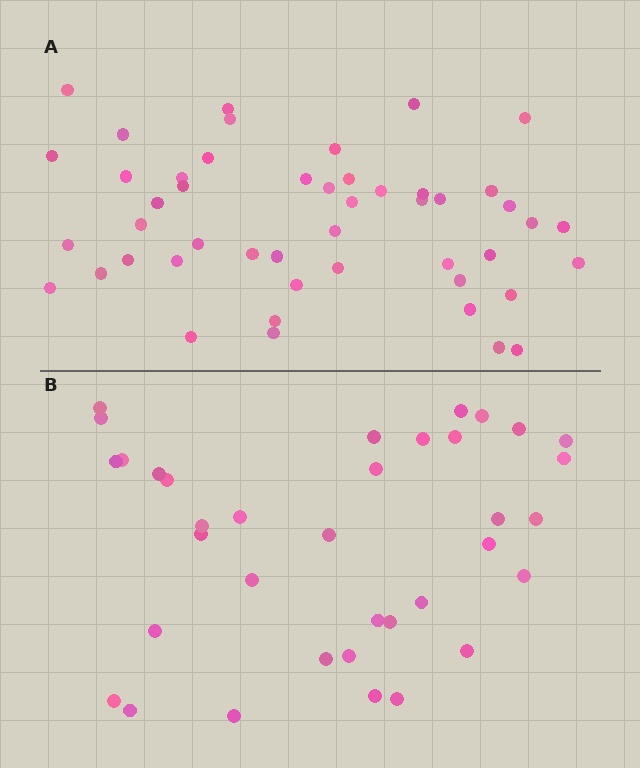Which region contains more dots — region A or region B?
Region A (the top region) has more dots.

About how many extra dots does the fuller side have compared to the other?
Region A has roughly 12 or so more dots than region B.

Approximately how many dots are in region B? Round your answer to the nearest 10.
About 40 dots. (The exact count is 36, which rounds to 40.)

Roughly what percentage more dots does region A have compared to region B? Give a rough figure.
About 35% more.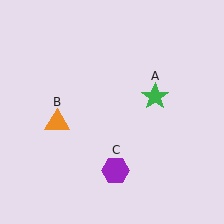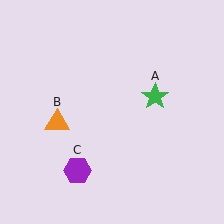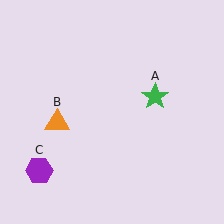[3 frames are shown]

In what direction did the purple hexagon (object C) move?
The purple hexagon (object C) moved left.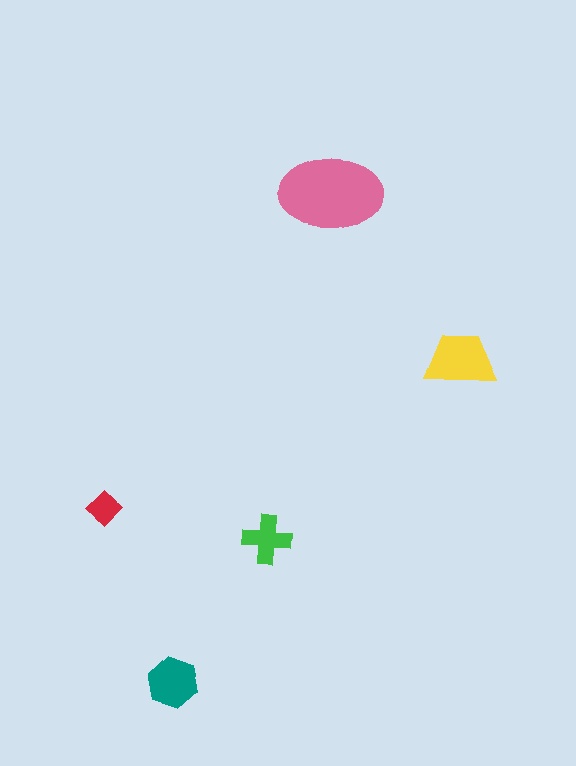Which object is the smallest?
The red diamond.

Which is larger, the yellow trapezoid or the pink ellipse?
The pink ellipse.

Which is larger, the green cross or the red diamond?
The green cross.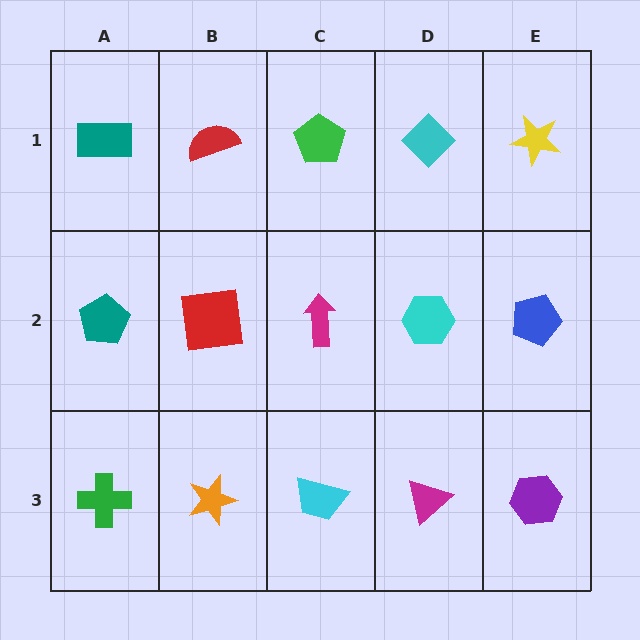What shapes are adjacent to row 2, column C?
A green pentagon (row 1, column C), a cyan trapezoid (row 3, column C), a red square (row 2, column B), a cyan hexagon (row 2, column D).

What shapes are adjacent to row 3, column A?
A teal pentagon (row 2, column A), an orange star (row 3, column B).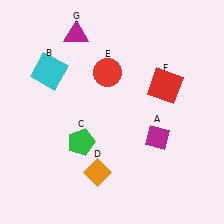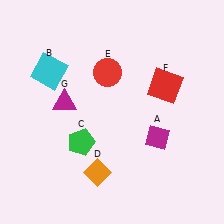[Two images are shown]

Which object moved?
The magenta triangle (G) moved down.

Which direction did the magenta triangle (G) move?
The magenta triangle (G) moved down.